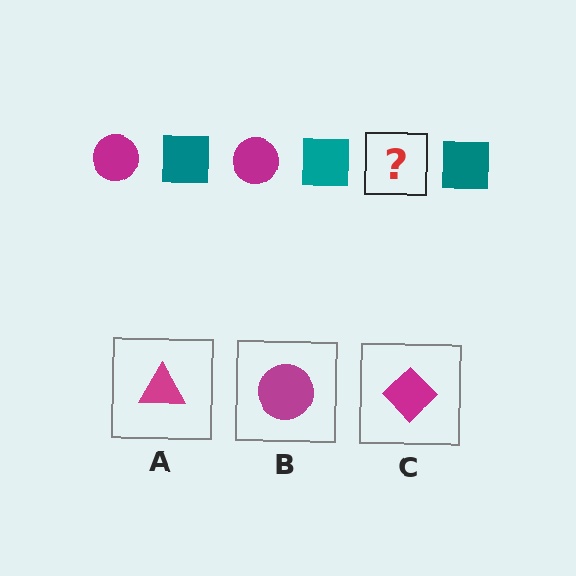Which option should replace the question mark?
Option B.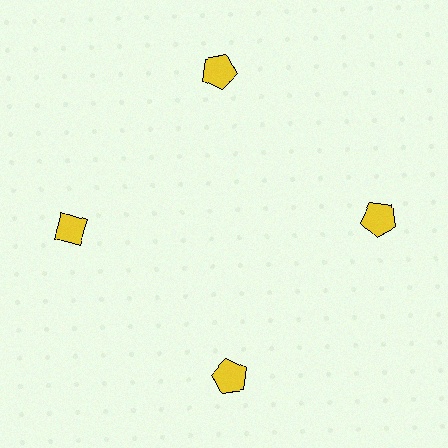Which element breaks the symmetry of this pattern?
The yellow diamond at roughly the 9 o'clock position breaks the symmetry. All other shapes are yellow pentagons.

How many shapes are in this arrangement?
There are 4 shapes arranged in a ring pattern.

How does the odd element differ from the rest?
It has a different shape: diamond instead of pentagon.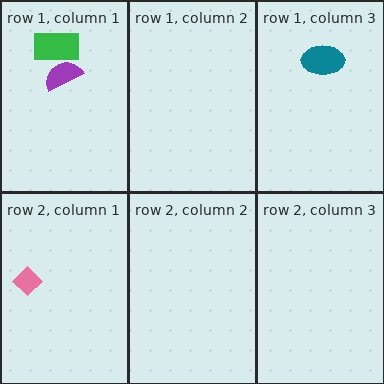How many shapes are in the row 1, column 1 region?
2.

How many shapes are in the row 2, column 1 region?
1.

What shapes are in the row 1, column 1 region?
The green rectangle, the purple semicircle.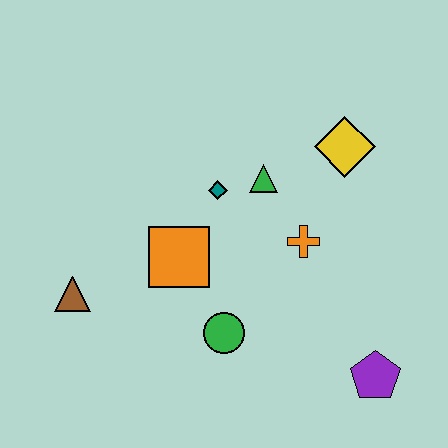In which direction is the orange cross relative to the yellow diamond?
The orange cross is below the yellow diamond.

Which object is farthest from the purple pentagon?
The brown triangle is farthest from the purple pentagon.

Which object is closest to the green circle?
The orange square is closest to the green circle.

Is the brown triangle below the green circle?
No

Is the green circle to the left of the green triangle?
Yes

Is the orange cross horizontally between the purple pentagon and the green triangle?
Yes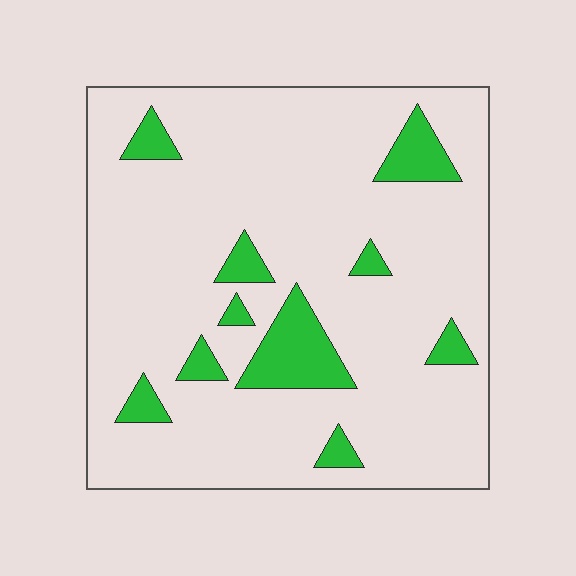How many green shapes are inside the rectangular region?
10.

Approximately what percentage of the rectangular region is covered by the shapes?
Approximately 15%.